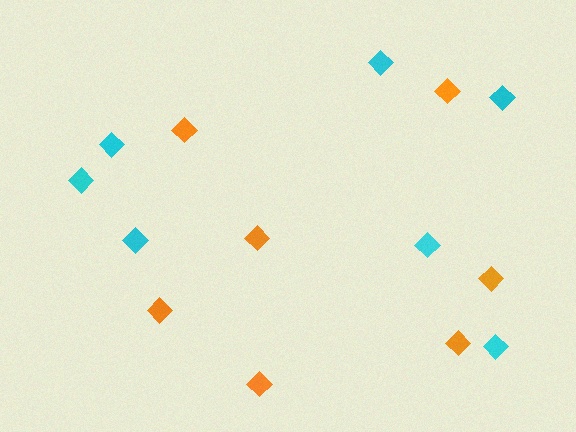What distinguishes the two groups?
There are 2 groups: one group of orange diamonds (7) and one group of cyan diamonds (7).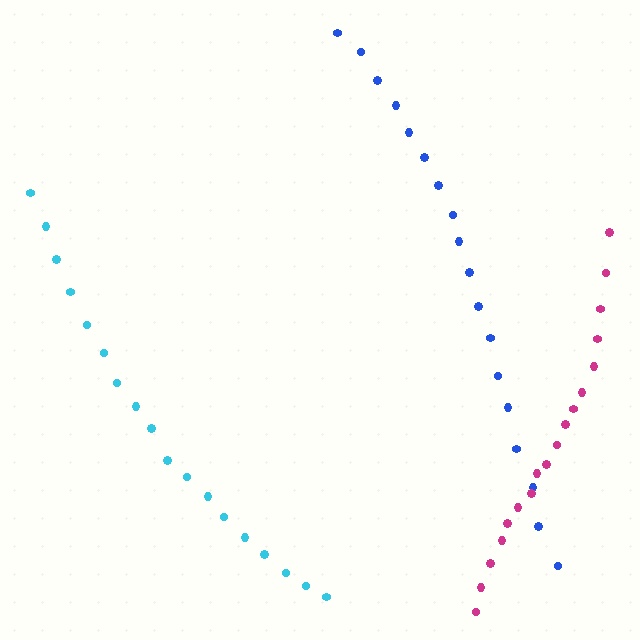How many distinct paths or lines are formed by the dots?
There are 3 distinct paths.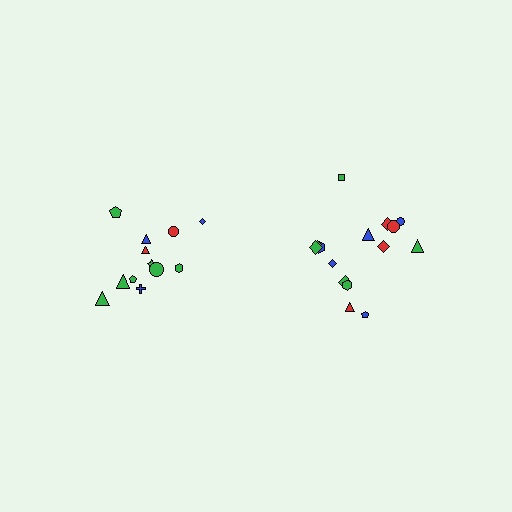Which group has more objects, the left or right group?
The right group.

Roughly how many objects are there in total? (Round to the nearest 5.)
Roughly 25 objects in total.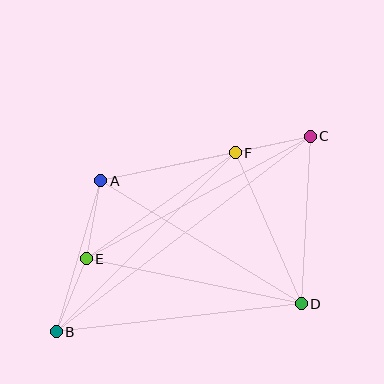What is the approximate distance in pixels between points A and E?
The distance between A and E is approximately 79 pixels.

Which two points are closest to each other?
Points C and F are closest to each other.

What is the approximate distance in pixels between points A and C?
The distance between A and C is approximately 215 pixels.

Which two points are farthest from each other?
Points B and C are farthest from each other.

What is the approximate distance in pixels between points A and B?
The distance between A and B is approximately 157 pixels.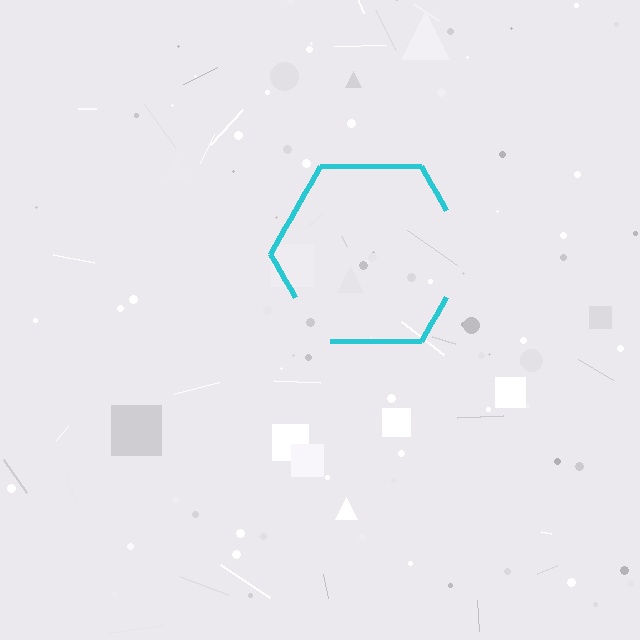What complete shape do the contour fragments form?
The contour fragments form a hexagon.